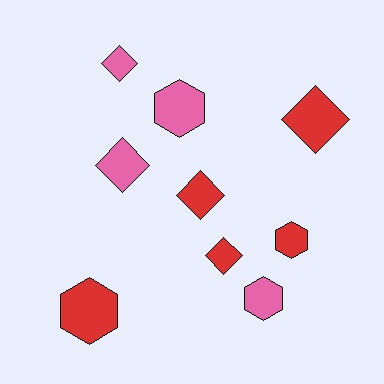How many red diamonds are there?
There are 3 red diamonds.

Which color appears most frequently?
Red, with 5 objects.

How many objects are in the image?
There are 9 objects.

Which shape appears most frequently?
Diamond, with 5 objects.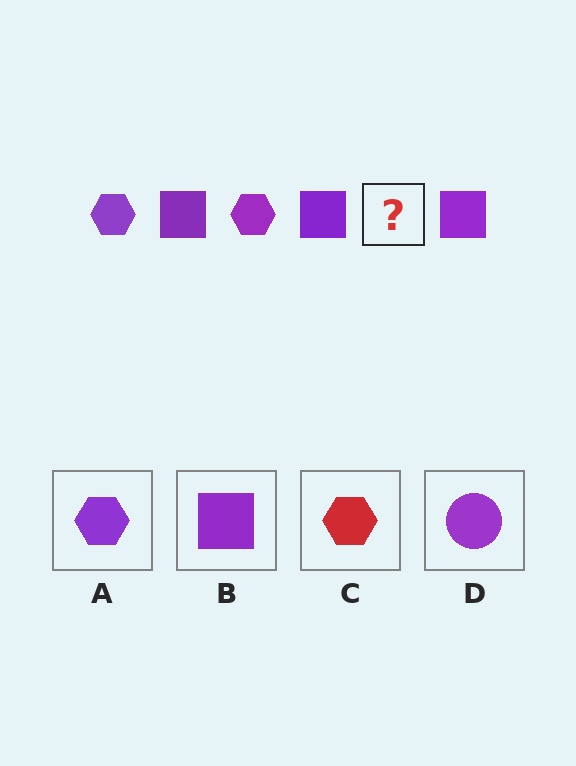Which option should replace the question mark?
Option A.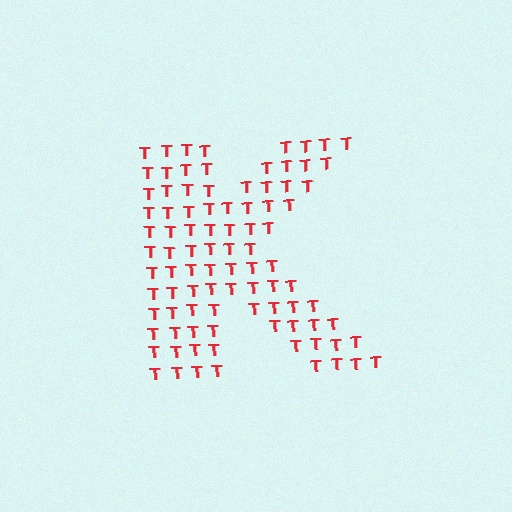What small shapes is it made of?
It is made of small letter T's.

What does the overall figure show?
The overall figure shows the letter K.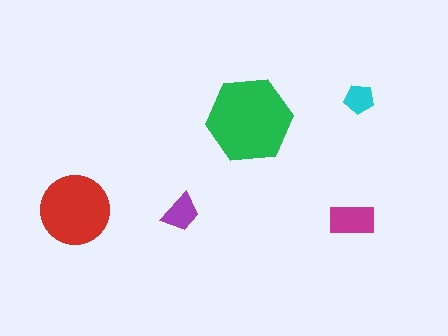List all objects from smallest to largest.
The cyan pentagon, the purple trapezoid, the magenta rectangle, the red circle, the green hexagon.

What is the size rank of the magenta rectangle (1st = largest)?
3rd.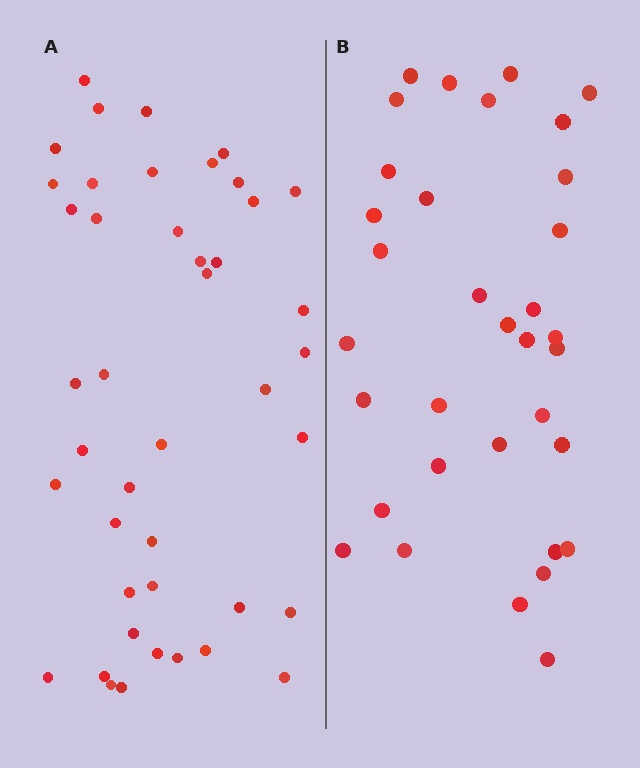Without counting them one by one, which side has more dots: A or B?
Region A (the left region) has more dots.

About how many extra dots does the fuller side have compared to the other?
Region A has roughly 8 or so more dots than region B.